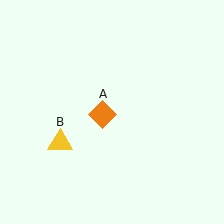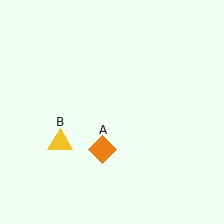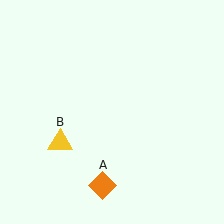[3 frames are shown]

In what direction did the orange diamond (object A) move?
The orange diamond (object A) moved down.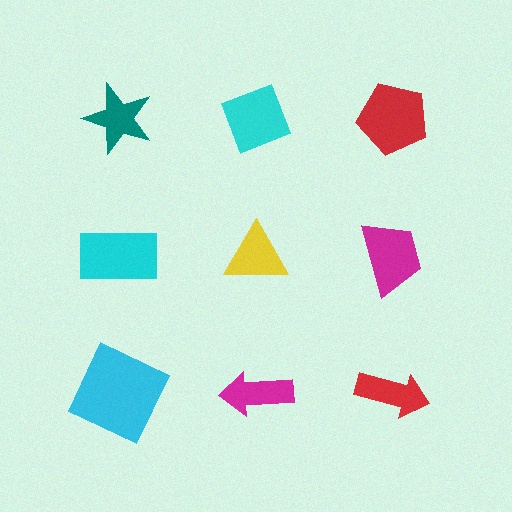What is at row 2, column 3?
A magenta trapezoid.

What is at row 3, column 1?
A cyan square.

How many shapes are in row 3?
3 shapes.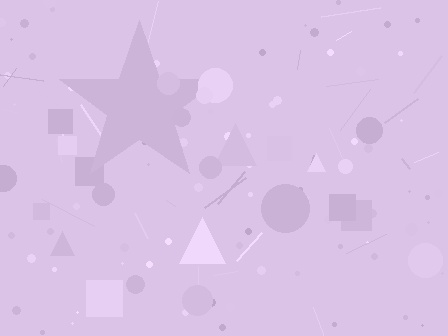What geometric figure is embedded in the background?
A star is embedded in the background.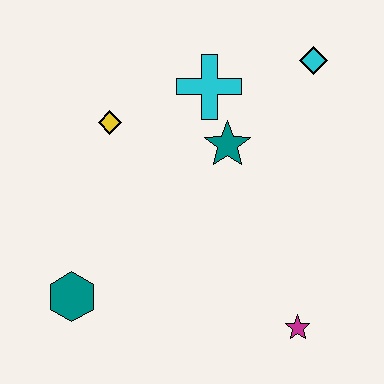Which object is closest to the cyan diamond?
The cyan cross is closest to the cyan diamond.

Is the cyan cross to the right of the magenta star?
No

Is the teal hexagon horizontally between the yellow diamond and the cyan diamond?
No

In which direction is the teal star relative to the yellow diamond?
The teal star is to the right of the yellow diamond.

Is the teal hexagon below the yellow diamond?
Yes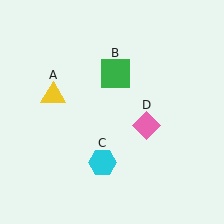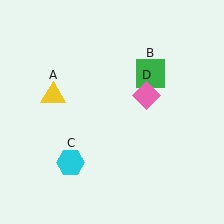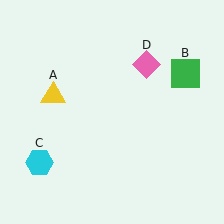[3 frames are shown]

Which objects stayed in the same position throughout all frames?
Yellow triangle (object A) remained stationary.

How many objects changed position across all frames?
3 objects changed position: green square (object B), cyan hexagon (object C), pink diamond (object D).